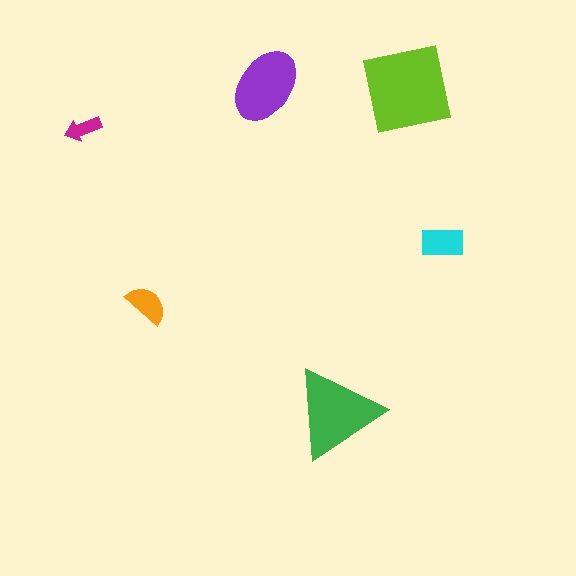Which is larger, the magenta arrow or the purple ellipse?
The purple ellipse.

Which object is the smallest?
The magenta arrow.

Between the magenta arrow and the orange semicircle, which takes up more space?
The orange semicircle.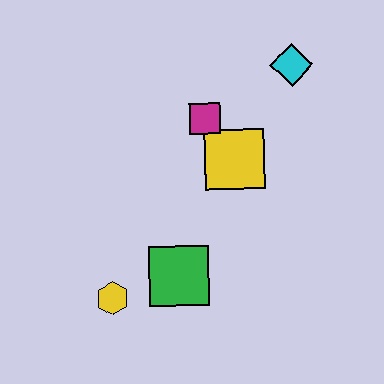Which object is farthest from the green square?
The cyan diamond is farthest from the green square.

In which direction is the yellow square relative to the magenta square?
The yellow square is below the magenta square.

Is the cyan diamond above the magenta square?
Yes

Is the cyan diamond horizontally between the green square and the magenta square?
No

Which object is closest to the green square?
The yellow hexagon is closest to the green square.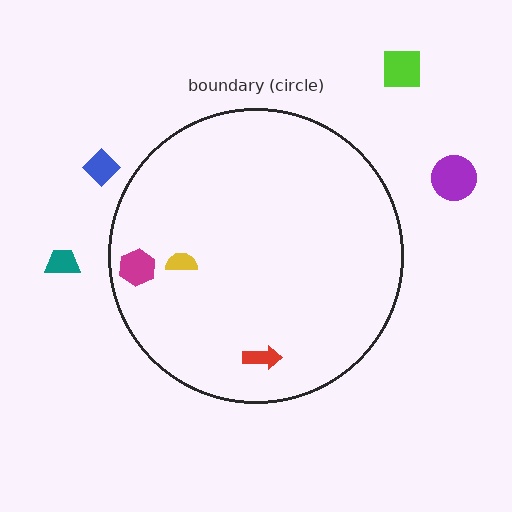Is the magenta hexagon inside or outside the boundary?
Inside.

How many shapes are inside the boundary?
3 inside, 4 outside.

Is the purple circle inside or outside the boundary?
Outside.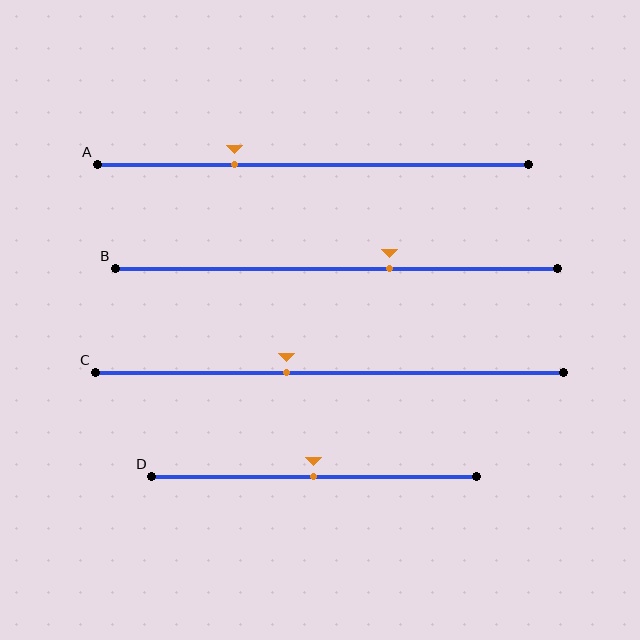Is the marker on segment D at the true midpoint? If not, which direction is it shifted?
Yes, the marker on segment D is at the true midpoint.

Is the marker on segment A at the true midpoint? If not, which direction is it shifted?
No, the marker on segment A is shifted to the left by about 18% of the segment length.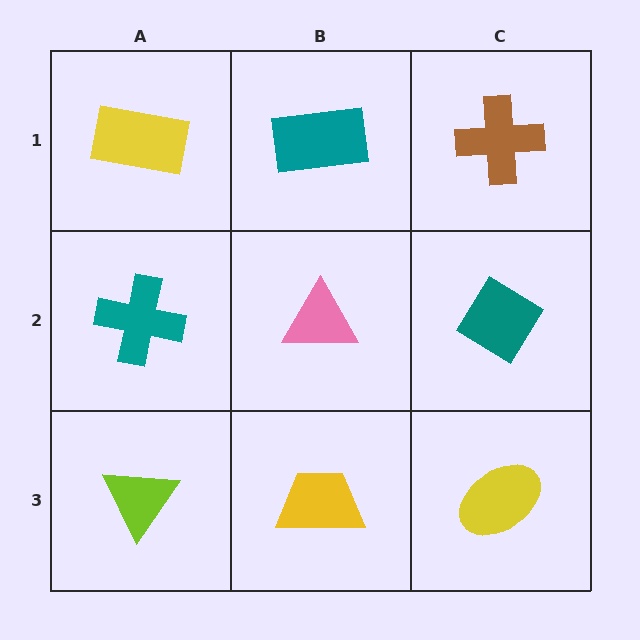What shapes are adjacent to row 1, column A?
A teal cross (row 2, column A), a teal rectangle (row 1, column B).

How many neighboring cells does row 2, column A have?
3.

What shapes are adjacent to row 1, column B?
A pink triangle (row 2, column B), a yellow rectangle (row 1, column A), a brown cross (row 1, column C).